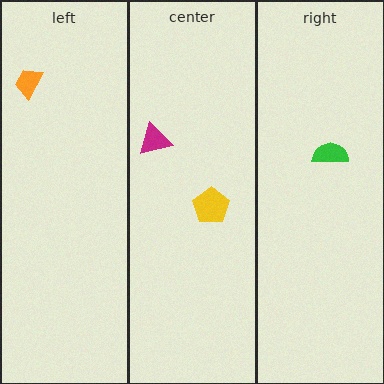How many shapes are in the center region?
2.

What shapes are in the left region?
The orange trapezoid.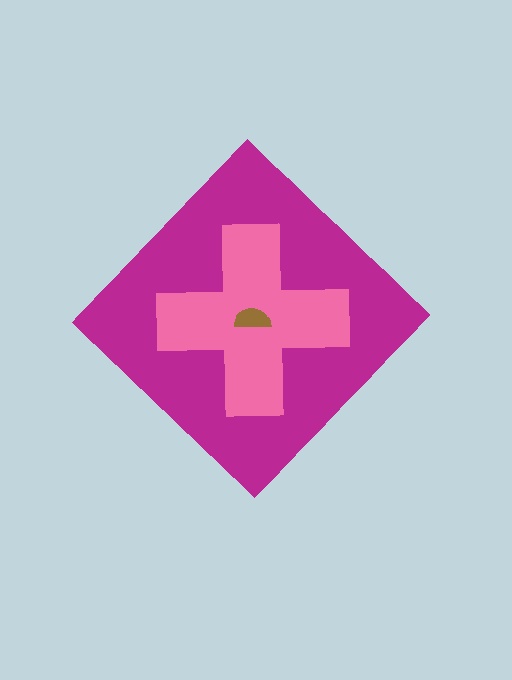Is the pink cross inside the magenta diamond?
Yes.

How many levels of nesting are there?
3.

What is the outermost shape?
The magenta diamond.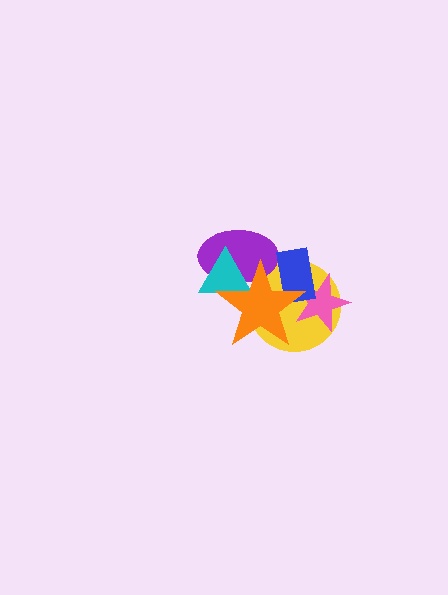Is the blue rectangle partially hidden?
Yes, it is partially covered by another shape.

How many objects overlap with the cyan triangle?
2 objects overlap with the cyan triangle.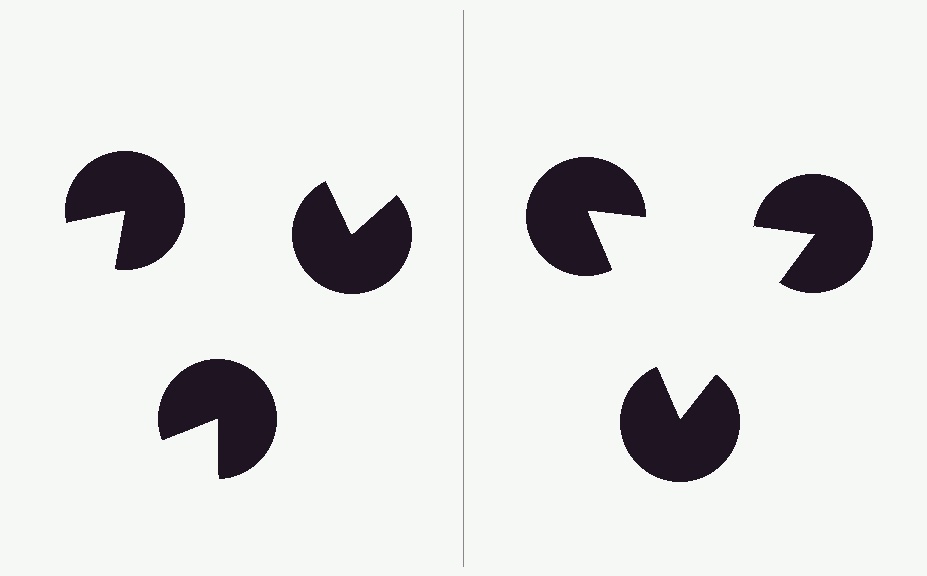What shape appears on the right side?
An illusory triangle.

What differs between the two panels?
The pac-man discs are positioned identically on both sides; only the wedge orientations differ. On the right they align to a triangle; on the left they are misaligned.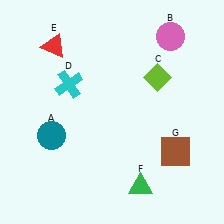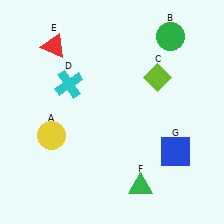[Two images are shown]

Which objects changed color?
A changed from teal to yellow. B changed from pink to green. G changed from brown to blue.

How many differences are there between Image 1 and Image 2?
There are 3 differences between the two images.